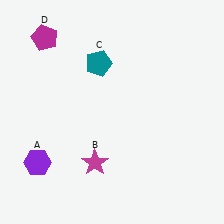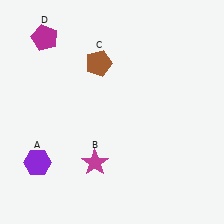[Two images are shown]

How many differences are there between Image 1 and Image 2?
There is 1 difference between the two images.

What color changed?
The pentagon (C) changed from teal in Image 1 to brown in Image 2.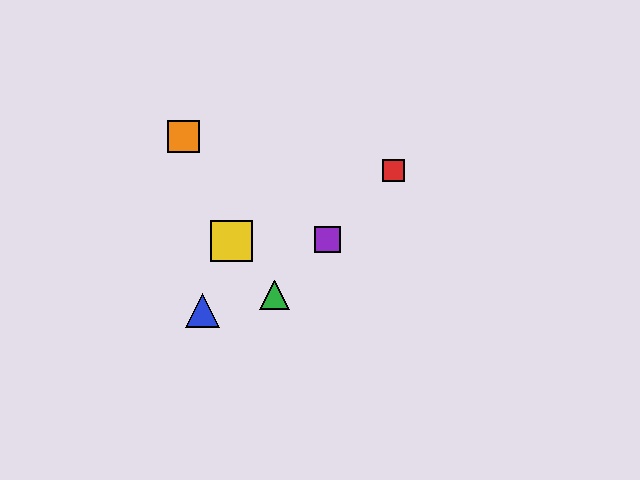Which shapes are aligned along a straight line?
The red square, the green triangle, the purple square are aligned along a straight line.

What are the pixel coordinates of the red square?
The red square is at (393, 171).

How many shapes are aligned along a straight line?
3 shapes (the red square, the green triangle, the purple square) are aligned along a straight line.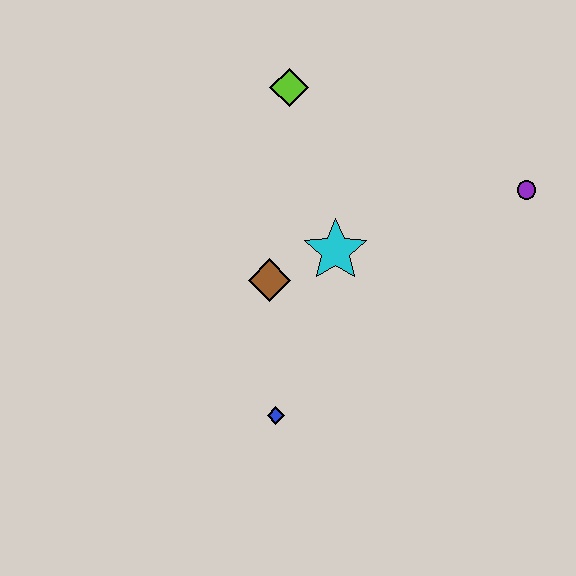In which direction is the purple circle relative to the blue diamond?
The purple circle is to the right of the blue diamond.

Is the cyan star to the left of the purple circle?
Yes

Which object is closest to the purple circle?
The cyan star is closest to the purple circle.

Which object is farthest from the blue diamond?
The purple circle is farthest from the blue diamond.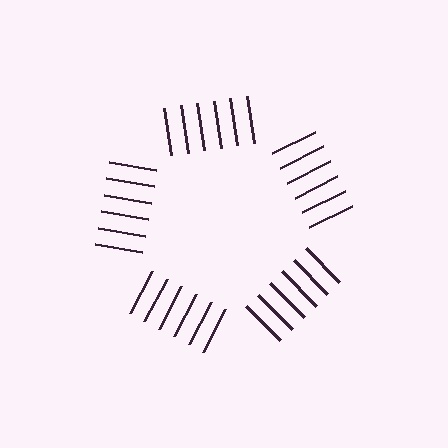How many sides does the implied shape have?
5 sides — the line-ends trace a pentagon.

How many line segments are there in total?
30 — 6 along each of the 5 edges.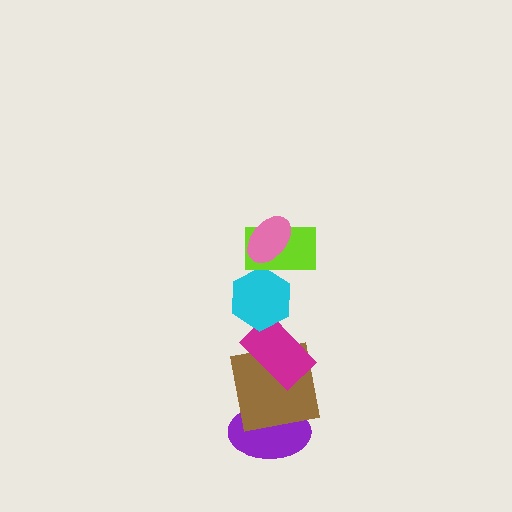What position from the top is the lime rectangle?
The lime rectangle is 2nd from the top.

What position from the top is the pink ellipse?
The pink ellipse is 1st from the top.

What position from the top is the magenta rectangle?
The magenta rectangle is 4th from the top.